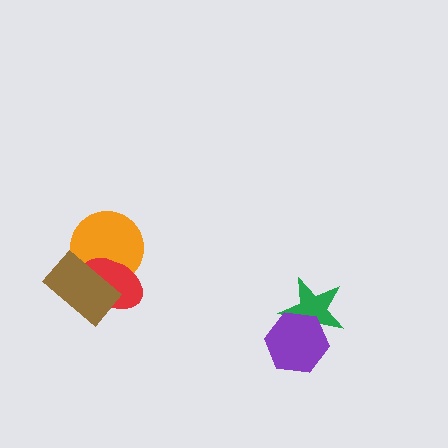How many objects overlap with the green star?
1 object overlaps with the green star.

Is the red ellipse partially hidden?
Yes, it is partially covered by another shape.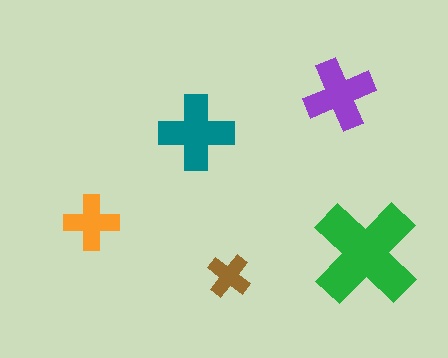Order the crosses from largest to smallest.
the green one, the teal one, the purple one, the orange one, the brown one.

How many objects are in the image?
There are 5 objects in the image.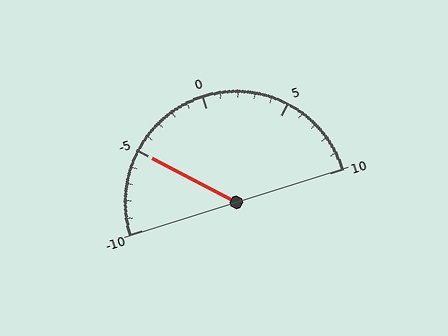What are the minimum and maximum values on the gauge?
The gauge ranges from -10 to 10.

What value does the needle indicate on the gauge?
The needle indicates approximately -5.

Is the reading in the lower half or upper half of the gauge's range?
The reading is in the lower half of the range (-10 to 10).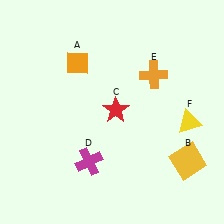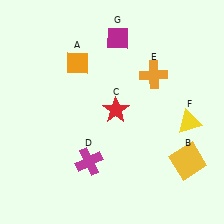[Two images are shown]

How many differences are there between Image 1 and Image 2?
There is 1 difference between the two images.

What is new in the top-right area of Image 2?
A magenta diamond (G) was added in the top-right area of Image 2.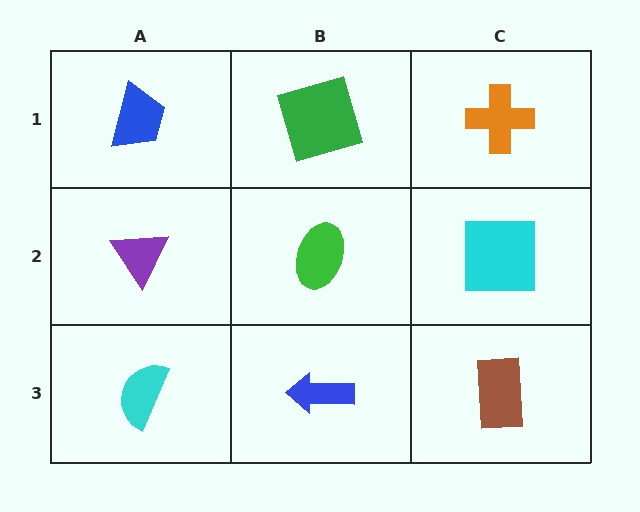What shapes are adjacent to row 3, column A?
A purple triangle (row 2, column A), a blue arrow (row 3, column B).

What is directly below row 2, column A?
A cyan semicircle.